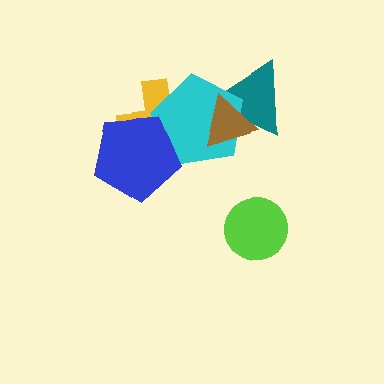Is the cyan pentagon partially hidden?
Yes, it is partially covered by another shape.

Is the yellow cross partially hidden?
Yes, it is partially covered by another shape.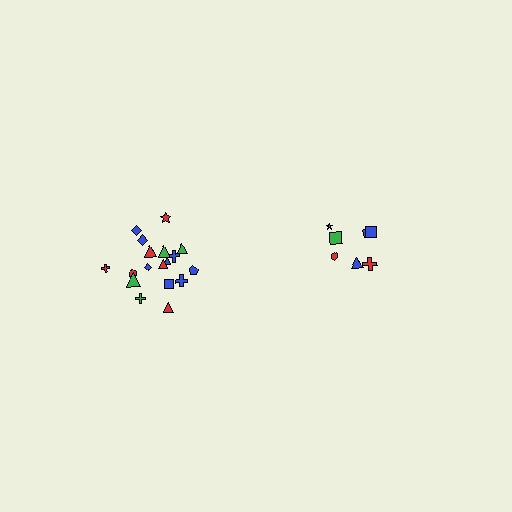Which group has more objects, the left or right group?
The left group.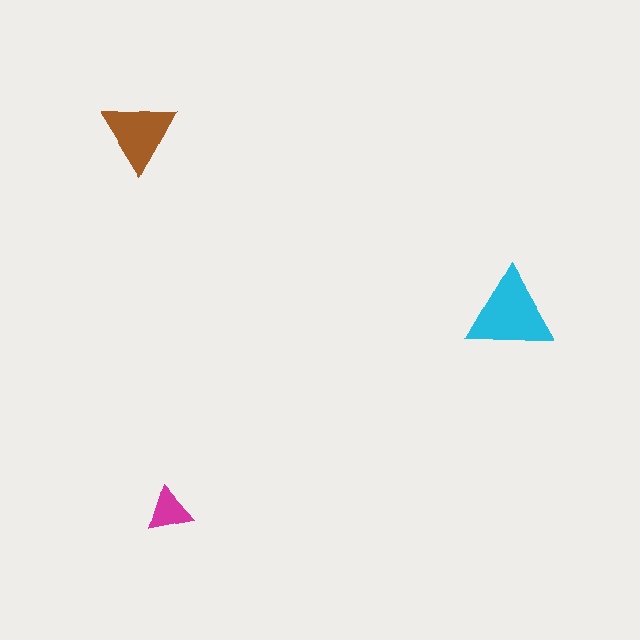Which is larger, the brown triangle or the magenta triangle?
The brown one.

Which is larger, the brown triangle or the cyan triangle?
The cyan one.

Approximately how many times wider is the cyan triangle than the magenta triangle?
About 2 times wider.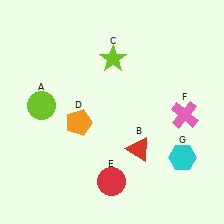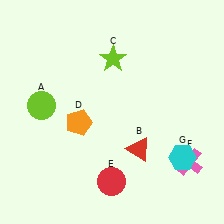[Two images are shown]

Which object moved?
The pink cross (F) moved down.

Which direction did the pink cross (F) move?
The pink cross (F) moved down.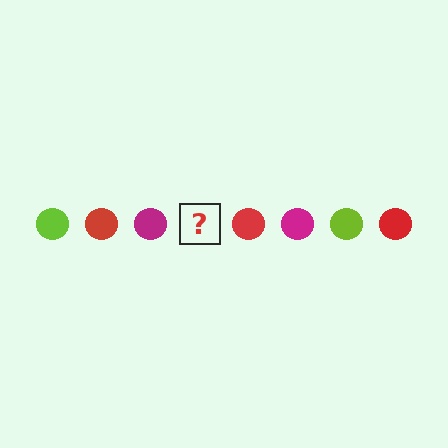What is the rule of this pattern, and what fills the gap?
The rule is that the pattern cycles through lime, red, magenta circles. The gap should be filled with a lime circle.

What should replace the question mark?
The question mark should be replaced with a lime circle.